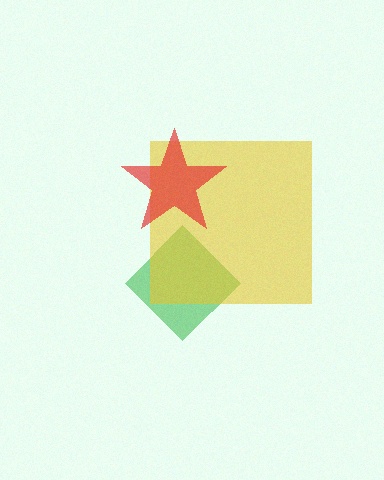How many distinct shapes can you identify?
There are 3 distinct shapes: a green diamond, a yellow square, a red star.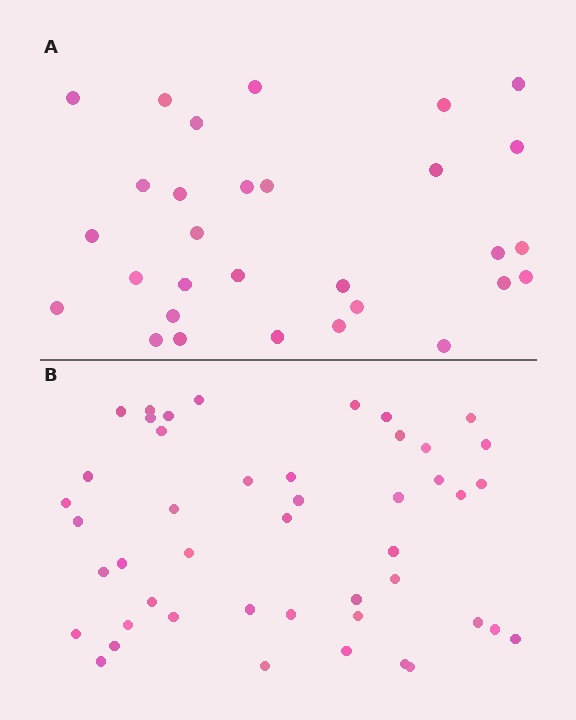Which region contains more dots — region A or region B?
Region B (the bottom region) has more dots.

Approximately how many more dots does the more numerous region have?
Region B has approximately 15 more dots than region A.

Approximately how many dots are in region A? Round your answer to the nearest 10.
About 30 dots.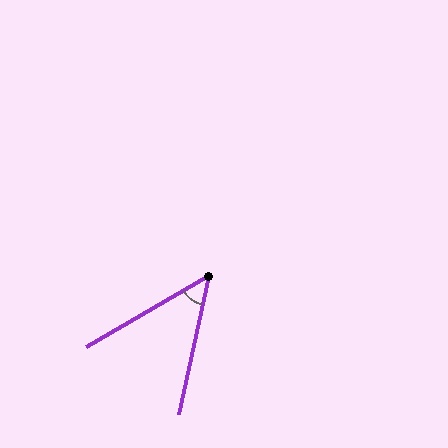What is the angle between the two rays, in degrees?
Approximately 47 degrees.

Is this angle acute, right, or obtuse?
It is acute.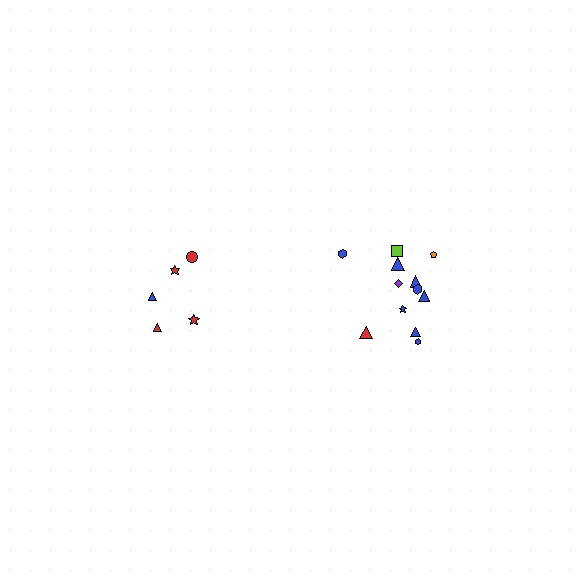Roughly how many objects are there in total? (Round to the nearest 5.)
Roughly 15 objects in total.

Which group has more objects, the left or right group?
The right group.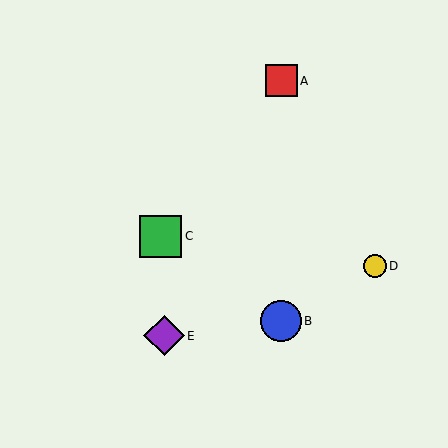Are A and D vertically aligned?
No, A is at x≈281 and D is at x≈375.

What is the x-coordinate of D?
Object D is at x≈375.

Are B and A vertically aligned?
Yes, both are at x≈281.